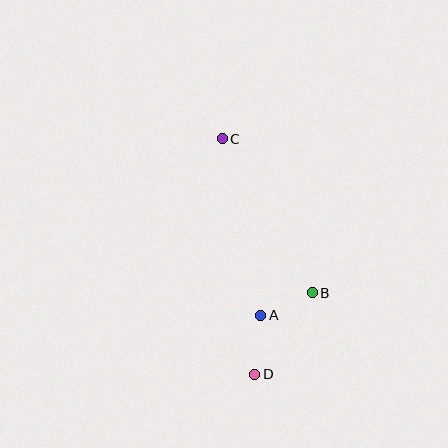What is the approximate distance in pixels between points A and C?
The distance between A and C is approximately 180 pixels.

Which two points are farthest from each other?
Points C and D are farthest from each other.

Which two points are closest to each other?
Points A and B are closest to each other.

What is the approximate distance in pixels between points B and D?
The distance between B and D is approximately 100 pixels.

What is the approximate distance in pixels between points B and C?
The distance between B and C is approximately 178 pixels.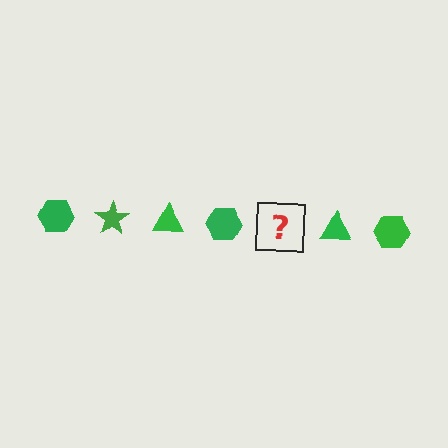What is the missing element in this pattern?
The missing element is a green star.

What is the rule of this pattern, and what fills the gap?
The rule is that the pattern cycles through hexagon, star, triangle shapes in green. The gap should be filled with a green star.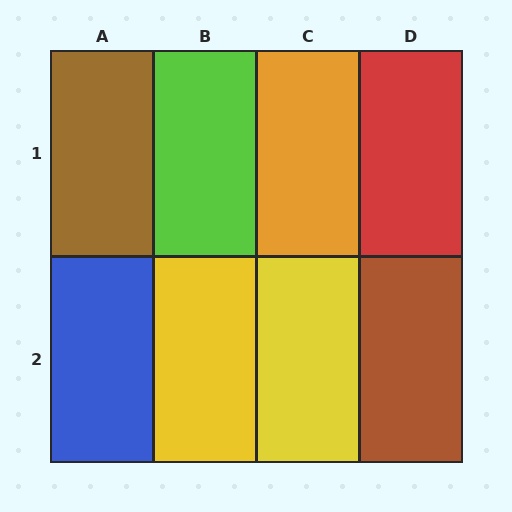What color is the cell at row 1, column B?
Lime.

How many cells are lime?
1 cell is lime.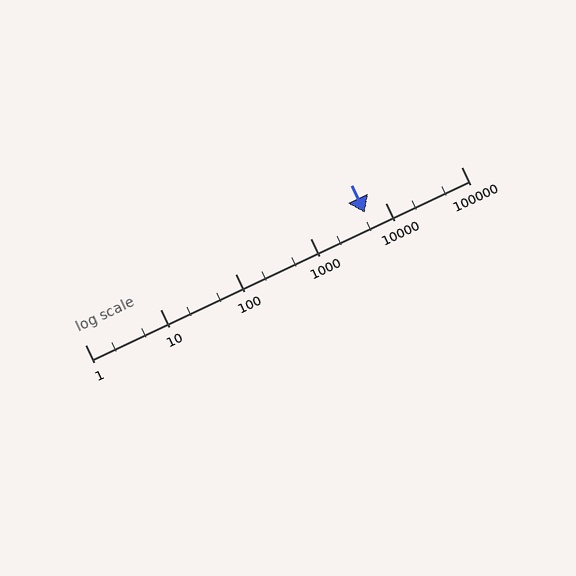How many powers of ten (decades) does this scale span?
The scale spans 5 decades, from 1 to 100000.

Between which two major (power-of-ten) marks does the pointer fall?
The pointer is between 1000 and 10000.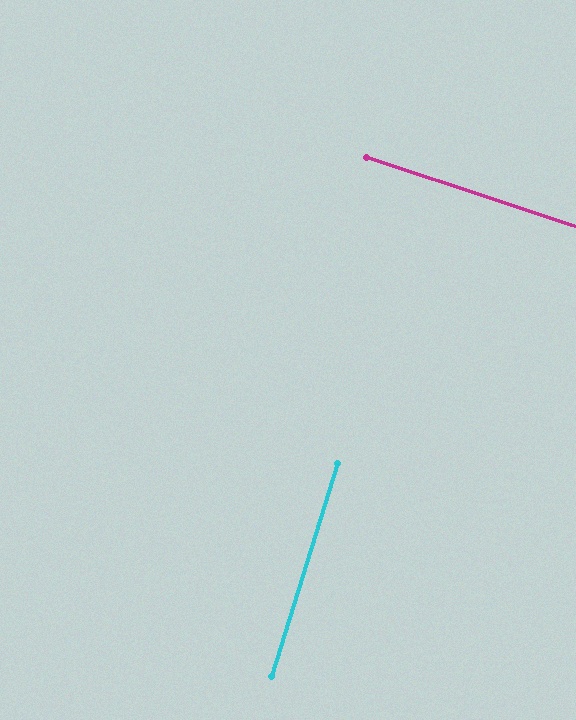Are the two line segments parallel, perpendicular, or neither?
Perpendicular — they meet at approximately 89°.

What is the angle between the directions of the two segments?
Approximately 89 degrees.